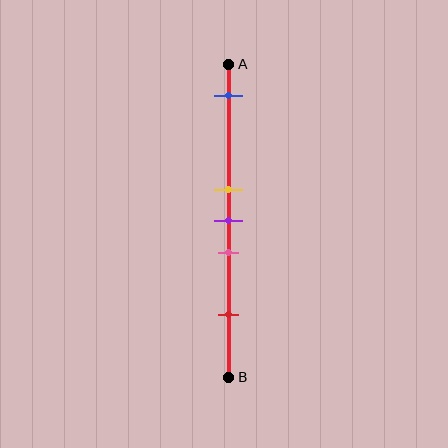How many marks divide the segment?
There are 5 marks dividing the segment.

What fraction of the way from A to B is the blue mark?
The blue mark is approximately 10% (0.1) of the way from A to B.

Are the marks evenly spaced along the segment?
No, the marks are not evenly spaced.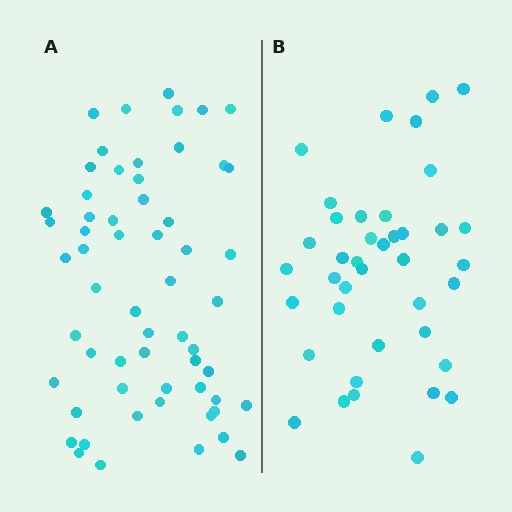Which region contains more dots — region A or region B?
Region A (the left region) has more dots.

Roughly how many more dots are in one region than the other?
Region A has approximately 20 more dots than region B.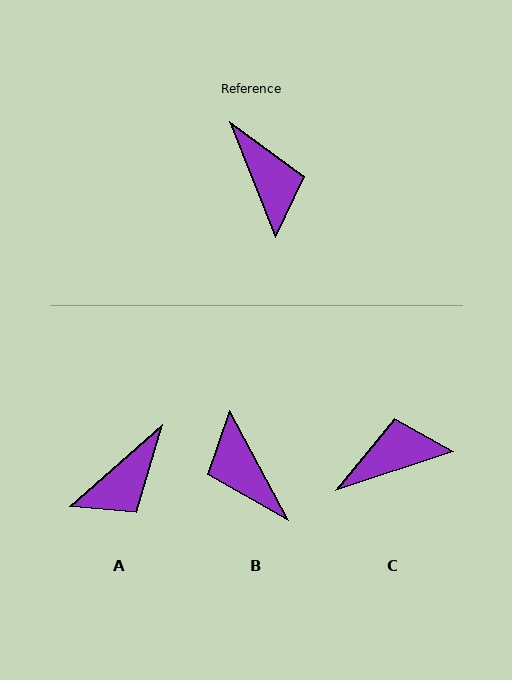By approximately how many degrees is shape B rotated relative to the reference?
Approximately 173 degrees clockwise.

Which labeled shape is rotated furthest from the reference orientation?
B, about 173 degrees away.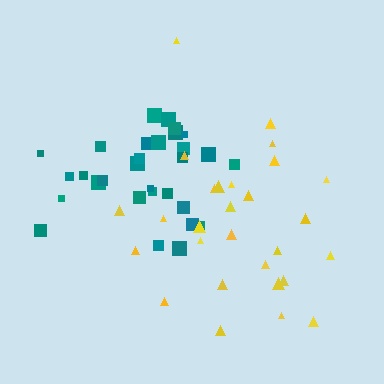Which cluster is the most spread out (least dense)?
Yellow.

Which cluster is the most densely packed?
Teal.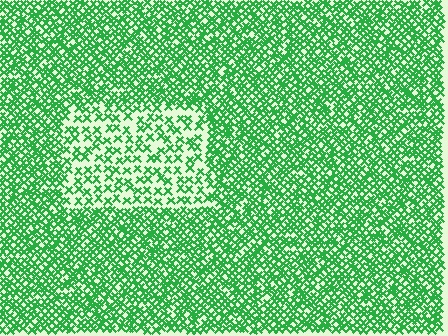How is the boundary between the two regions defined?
The boundary is defined by a change in element density (approximately 2.2x ratio). All elements are the same color, size, and shape.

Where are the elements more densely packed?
The elements are more densely packed outside the rectangle boundary.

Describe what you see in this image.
The image contains small green elements arranged at two different densities. A rectangle-shaped region is visible where the elements are less densely packed than the surrounding area.